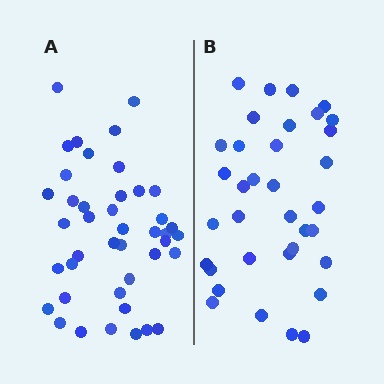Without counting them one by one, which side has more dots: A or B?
Region A (the left region) has more dots.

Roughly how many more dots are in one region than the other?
Region A has roughly 8 or so more dots than region B.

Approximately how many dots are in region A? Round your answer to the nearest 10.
About 40 dots. (The exact count is 42, which rounds to 40.)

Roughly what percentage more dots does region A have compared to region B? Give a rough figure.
About 20% more.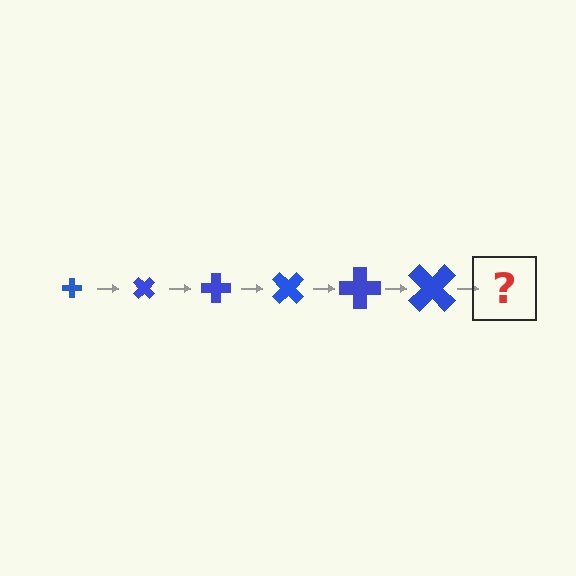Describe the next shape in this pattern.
It should be a cross, larger than the previous one and rotated 270 degrees from the start.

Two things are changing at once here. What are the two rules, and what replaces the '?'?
The two rules are that the cross grows larger each step and it rotates 45 degrees each step. The '?' should be a cross, larger than the previous one and rotated 270 degrees from the start.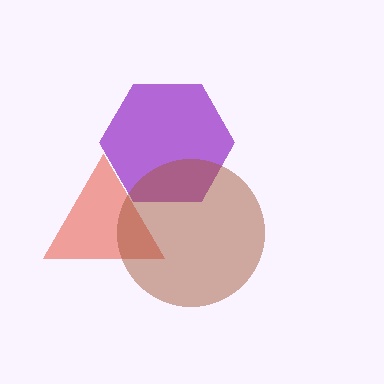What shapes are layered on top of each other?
The layered shapes are: a purple hexagon, a red triangle, a brown circle.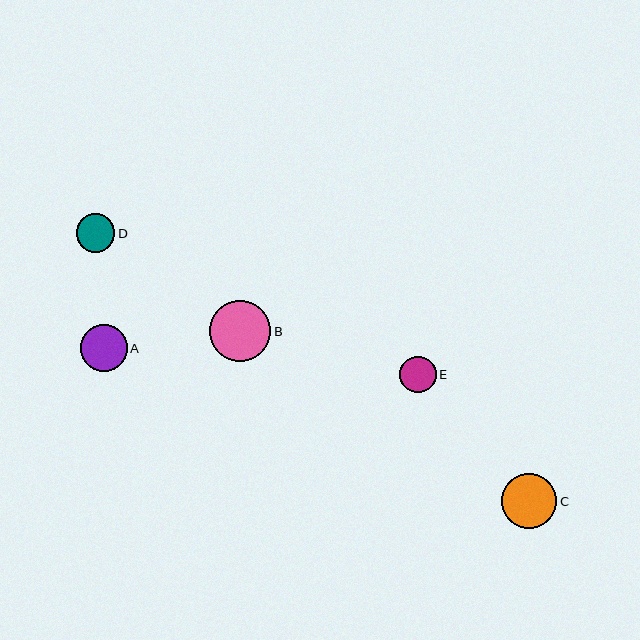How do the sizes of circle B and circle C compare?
Circle B and circle C are approximately the same size.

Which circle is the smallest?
Circle E is the smallest with a size of approximately 36 pixels.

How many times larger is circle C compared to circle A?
Circle C is approximately 1.2 times the size of circle A.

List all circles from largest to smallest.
From largest to smallest: B, C, A, D, E.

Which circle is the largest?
Circle B is the largest with a size of approximately 61 pixels.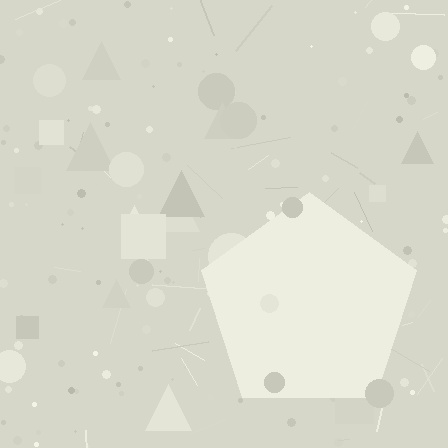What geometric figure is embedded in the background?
A pentagon is embedded in the background.